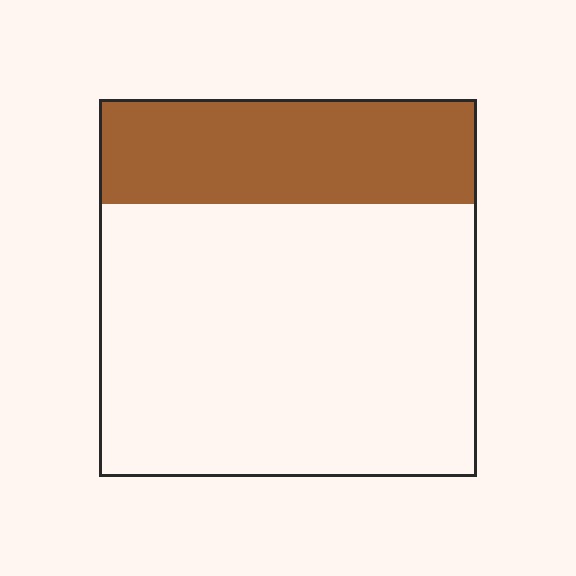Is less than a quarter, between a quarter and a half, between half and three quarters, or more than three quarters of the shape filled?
Between a quarter and a half.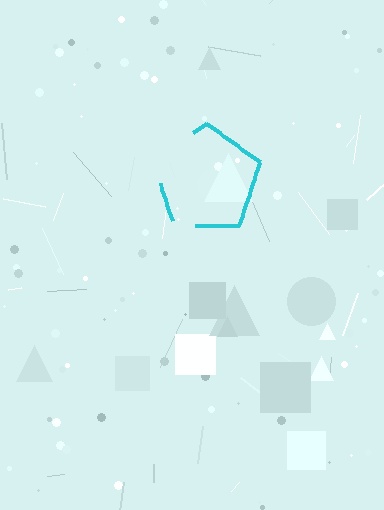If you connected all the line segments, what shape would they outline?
They would outline a pentagon.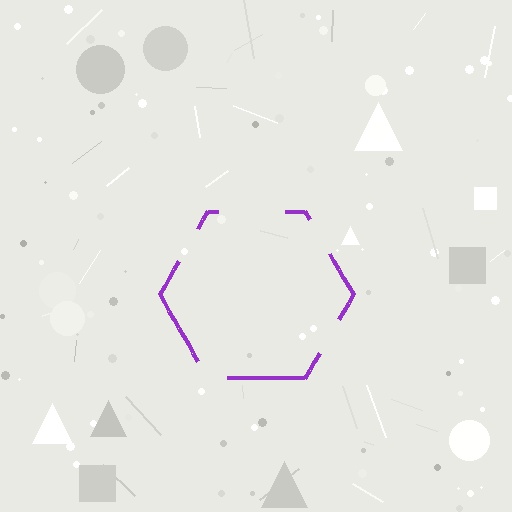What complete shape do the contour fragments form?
The contour fragments form a hexagon.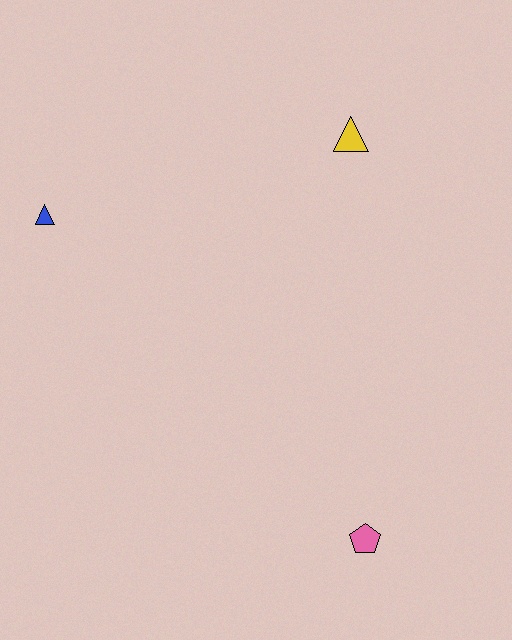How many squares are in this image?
There are no squares.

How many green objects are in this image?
There are no green objects.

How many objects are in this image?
There are 3 objects.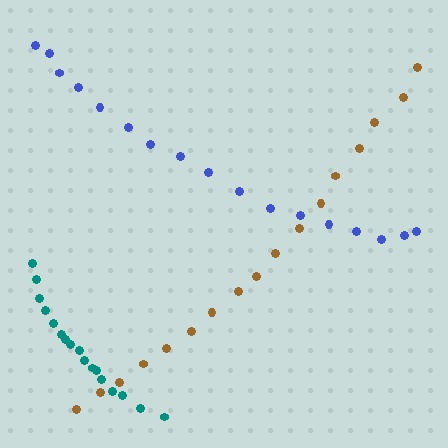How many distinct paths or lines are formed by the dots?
There are 3 distinct paths.